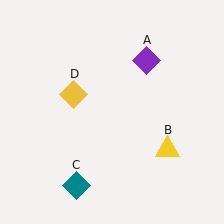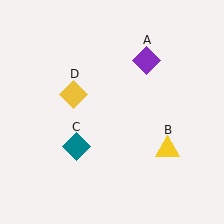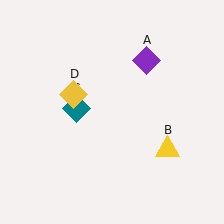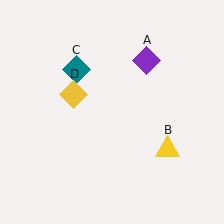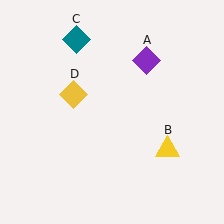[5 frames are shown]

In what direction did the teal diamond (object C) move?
The teal diamond (object C) moved up.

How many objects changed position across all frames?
1 object changed position: teal diamond (object C).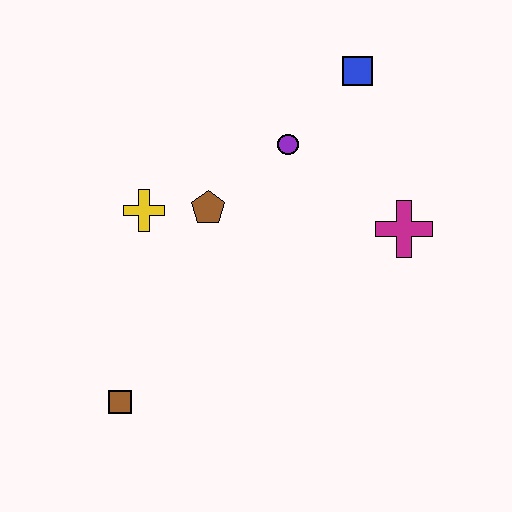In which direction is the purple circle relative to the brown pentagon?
The purple circle is to the right of the brown pentagon.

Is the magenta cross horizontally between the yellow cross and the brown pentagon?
No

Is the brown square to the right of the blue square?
No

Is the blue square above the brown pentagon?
Yes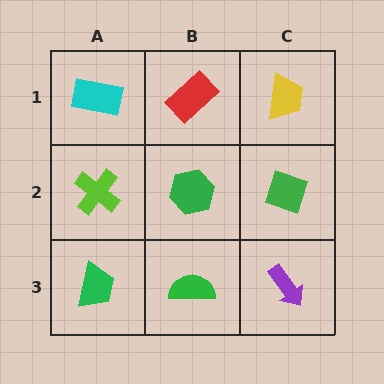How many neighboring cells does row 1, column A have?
2.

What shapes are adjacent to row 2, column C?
A yellow trapezoid (row 1, column C), a purple arrow (row 3, column C), a green hexagon (row 2, column B).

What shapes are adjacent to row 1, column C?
A green diamond (row 2, column C), a red rectangle (row 1, column B).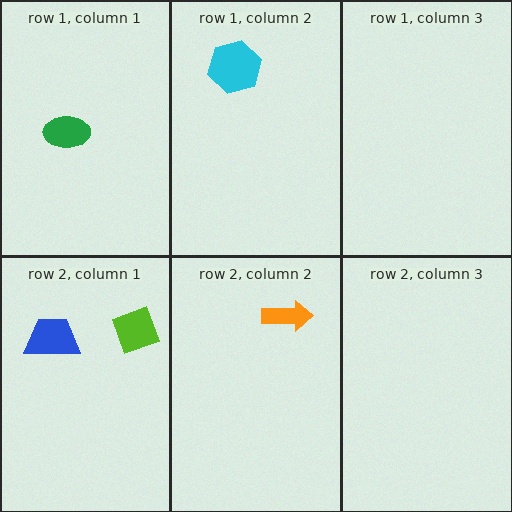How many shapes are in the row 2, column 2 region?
1.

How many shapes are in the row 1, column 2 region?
1.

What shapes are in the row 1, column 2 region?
The cyan hexagon.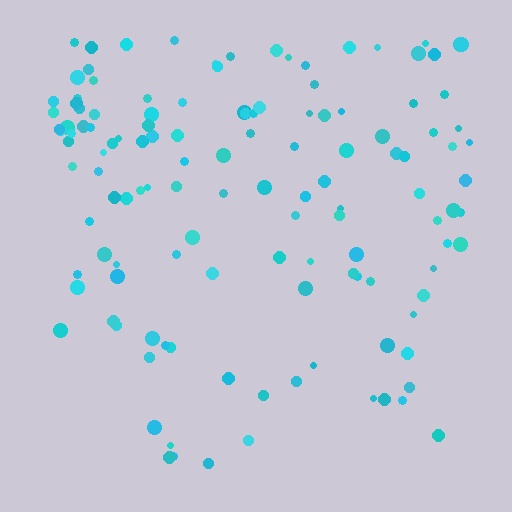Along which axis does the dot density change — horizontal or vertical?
Vertical.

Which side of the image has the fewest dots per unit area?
The bottom.